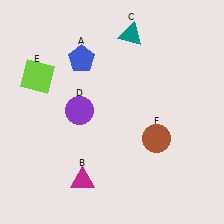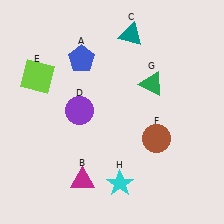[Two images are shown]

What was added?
A green triangle (G), a cyan star (H) were added in Image 2.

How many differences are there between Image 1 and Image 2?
There are 2 differences between the two images.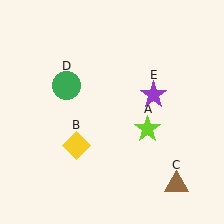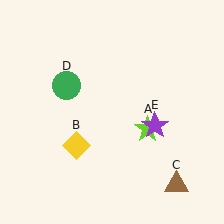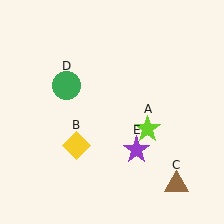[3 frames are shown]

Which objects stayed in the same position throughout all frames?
Lime star (object A) and yellow diamond (object B) and brown triangle (object C) and green circle (object D) remained stationary.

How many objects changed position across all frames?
1 object changed position: purple star (object E).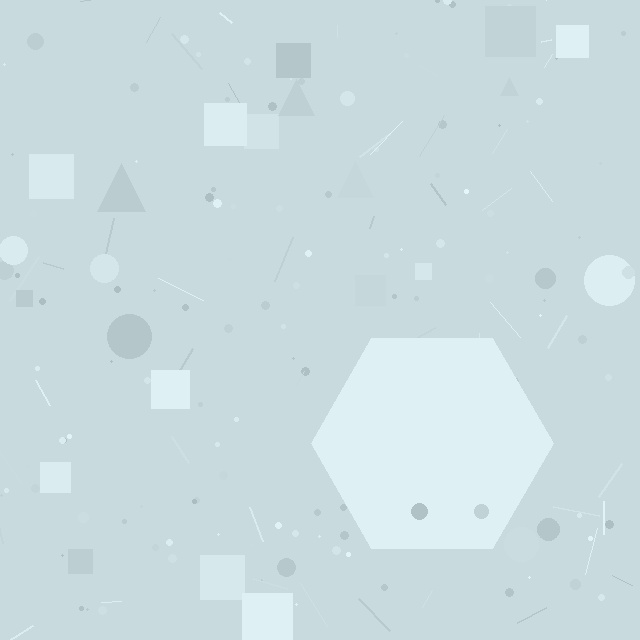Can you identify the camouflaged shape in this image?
The camouflaged shape is a hexagon.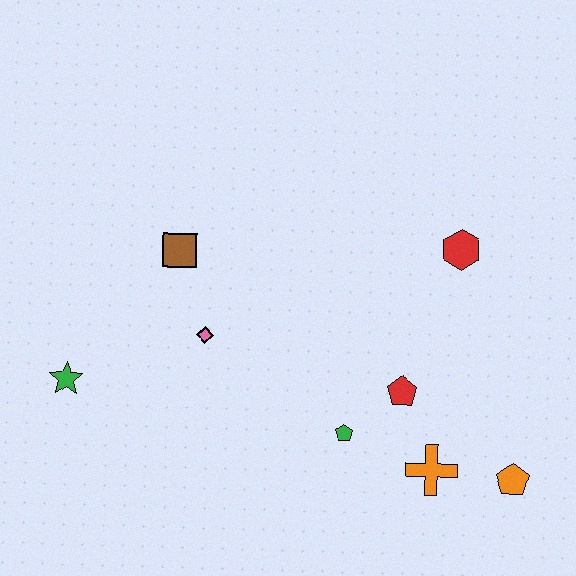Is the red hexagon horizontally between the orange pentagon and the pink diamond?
Yes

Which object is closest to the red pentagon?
The green pentagon is closest to the red pentagon.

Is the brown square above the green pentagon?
Yes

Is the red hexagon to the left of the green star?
No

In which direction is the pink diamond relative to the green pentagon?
The pink diamond is to the left of the green pentagon.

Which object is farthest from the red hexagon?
The green star is farthest from the red hexagon.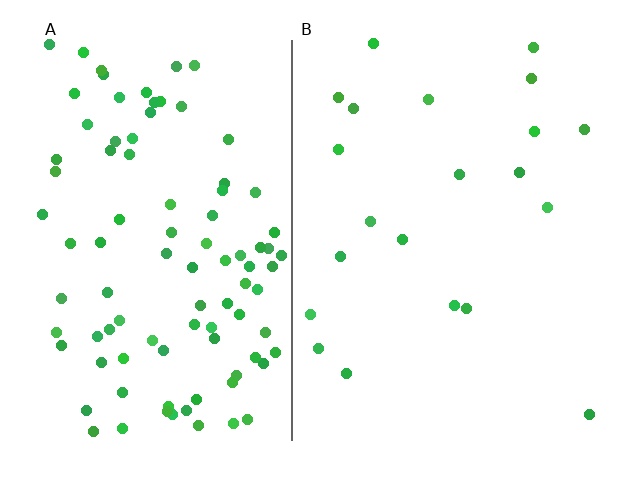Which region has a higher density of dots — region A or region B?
A (the left).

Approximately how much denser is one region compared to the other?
Approximately 4.6× — region A over region B.